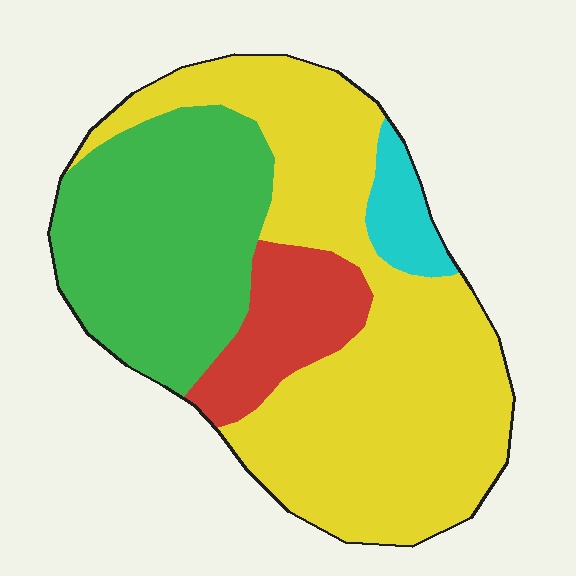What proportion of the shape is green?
Green covers 31% of the shape.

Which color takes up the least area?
Cyan, at roughly 5%.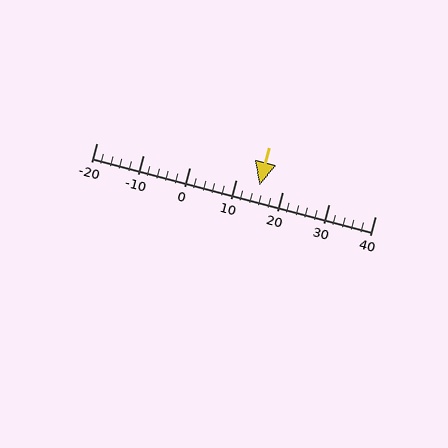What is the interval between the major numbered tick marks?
The major tick marks are spaced 10 units apart.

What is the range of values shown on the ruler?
The ruler shows values from -20 to 40.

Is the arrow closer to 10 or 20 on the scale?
The arrow is closer to 20.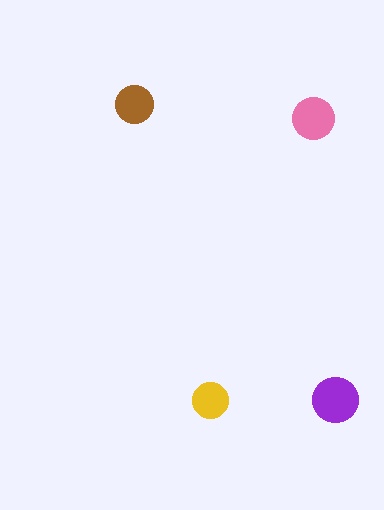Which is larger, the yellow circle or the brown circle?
The brown one.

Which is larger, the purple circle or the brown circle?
The purple one.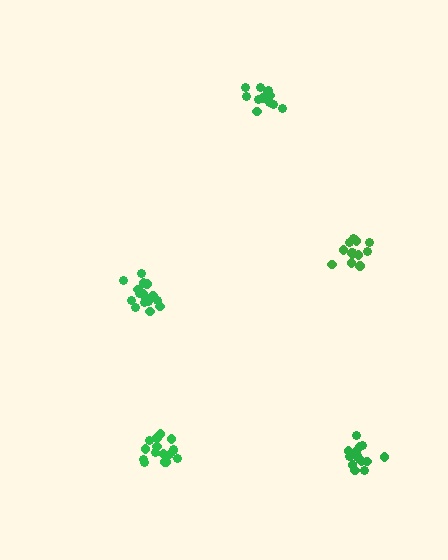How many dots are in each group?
Group 1: 17 dots, Group 2: 13 dots, Group 3: 16 dots, Group 4: 16 dots, Group 5: 15 dots (77 total).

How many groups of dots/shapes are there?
There are 5 groups.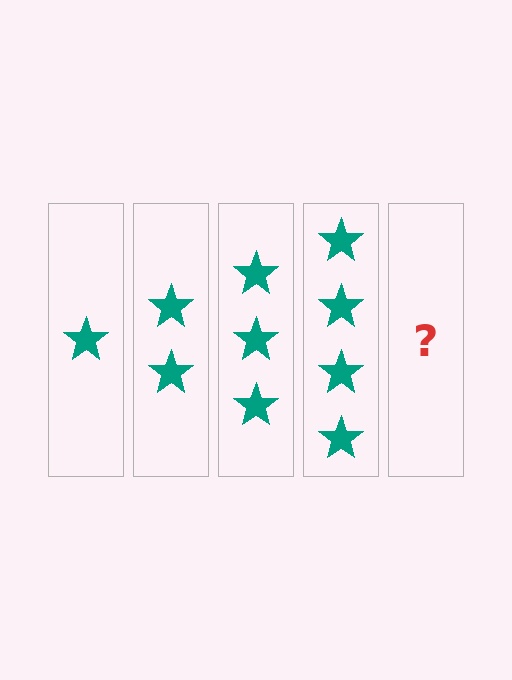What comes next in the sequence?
The next element should be 5 stars.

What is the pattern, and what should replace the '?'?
The pattern is that each step adds one more star. The '?' should be 5 stars.